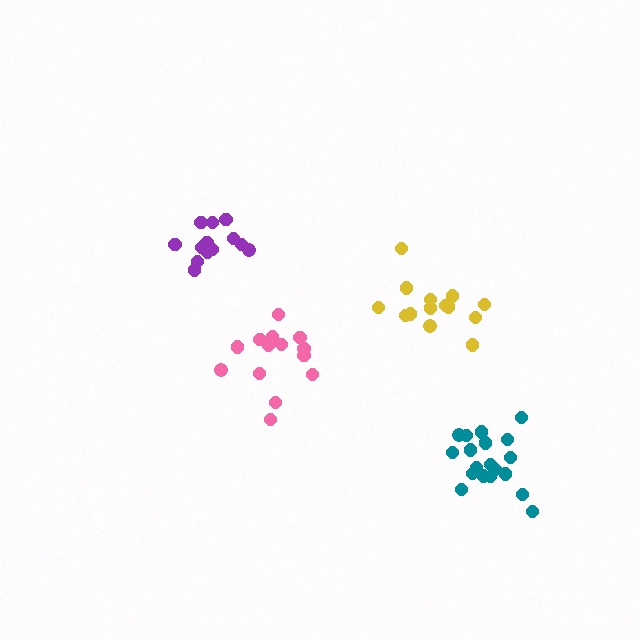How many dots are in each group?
Group 1: 14 dots, Group 2: 19 dots, Group 3: 14 dots, Group 4: 14 dots (61 total).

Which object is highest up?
The purple cluster is topmost.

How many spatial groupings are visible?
There are 4 spatial groupings.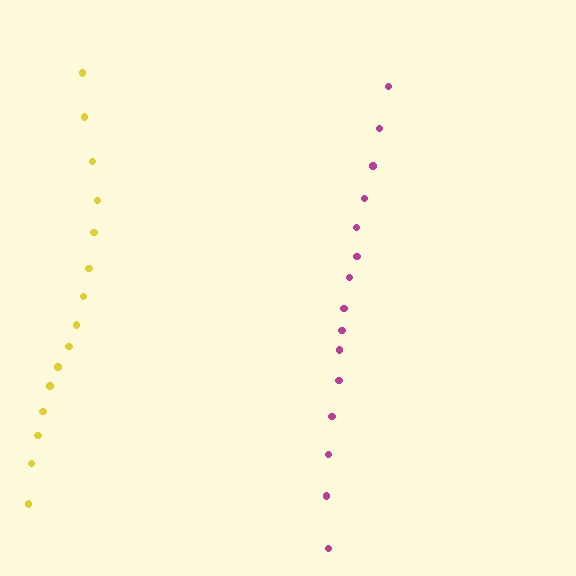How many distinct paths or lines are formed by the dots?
There are 2 distinct paths.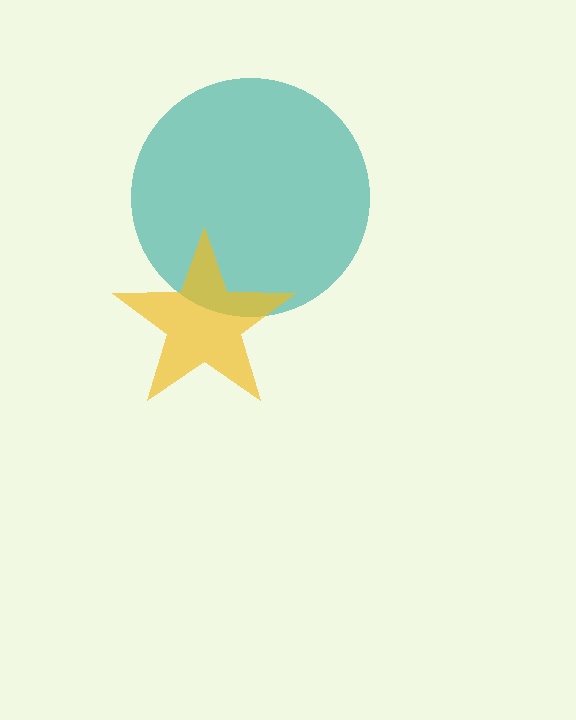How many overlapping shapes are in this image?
There are 2 overlapping shapes in the image.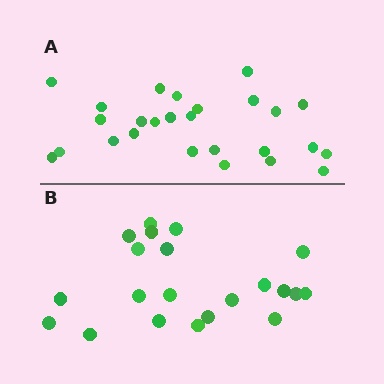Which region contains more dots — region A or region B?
Region A (the top region) has more dots.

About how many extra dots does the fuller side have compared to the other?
Region A has about 5 more dots than region B.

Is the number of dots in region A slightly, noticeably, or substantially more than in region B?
Region A has only slightly more — the two regions are fairly close. The ratio is roughly 1.2 to 1.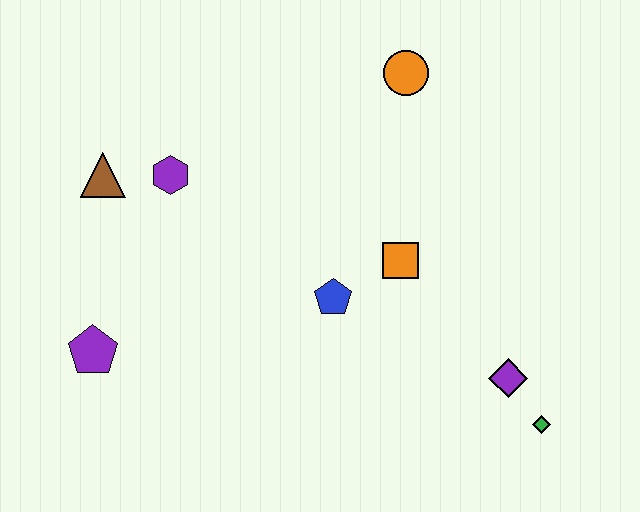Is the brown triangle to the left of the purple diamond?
Yes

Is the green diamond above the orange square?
No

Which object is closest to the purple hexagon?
The brown triangle is closest to the purple hexagon.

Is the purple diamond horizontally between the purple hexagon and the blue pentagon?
No